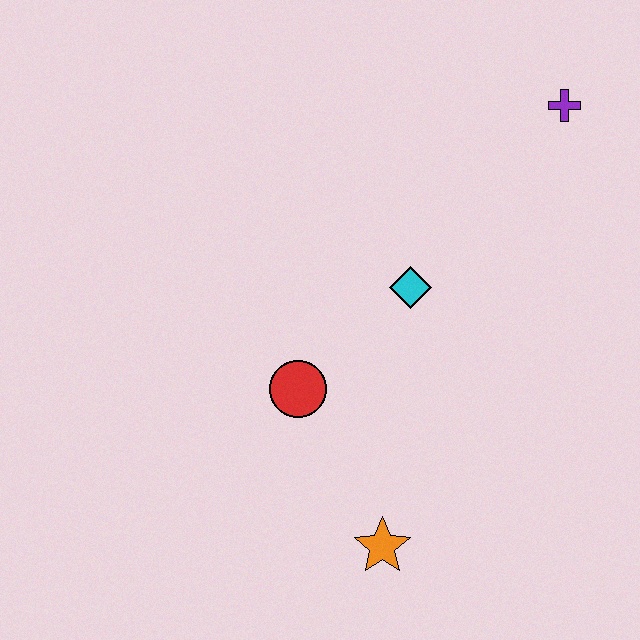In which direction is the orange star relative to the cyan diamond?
The orange star is below the cyan diamond.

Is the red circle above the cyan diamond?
No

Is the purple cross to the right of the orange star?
Yes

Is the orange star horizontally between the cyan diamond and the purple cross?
No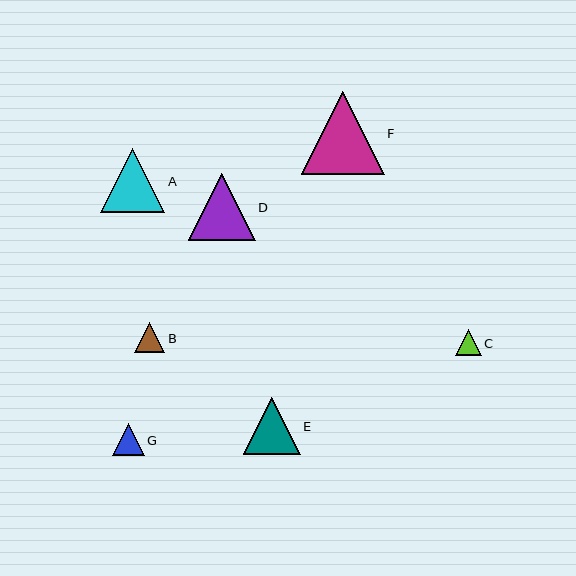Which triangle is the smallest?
Triangle C is the smallest with a size of approximately 26 pixels.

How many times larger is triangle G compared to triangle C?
Triangle G is approximately 1.2 times the size of triangle C.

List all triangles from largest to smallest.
From largest to smallest: F, D, A, E, G, B, C.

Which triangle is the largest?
Triangle F is the largest with a size of approximately 83 pixels.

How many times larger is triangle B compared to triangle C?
Triangle B is approximately 1.2 times the size of triangle C.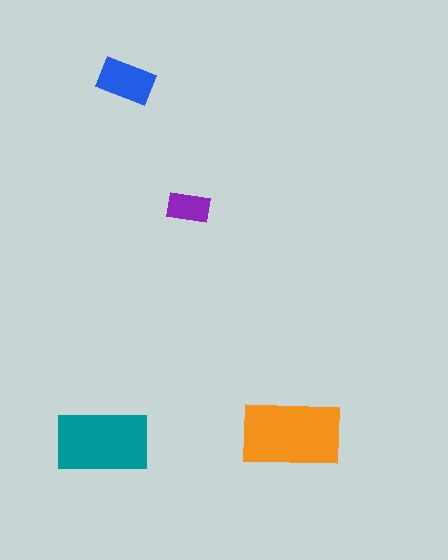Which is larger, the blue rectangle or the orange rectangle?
The orange one.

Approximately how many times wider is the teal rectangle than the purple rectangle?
About 2 times wider.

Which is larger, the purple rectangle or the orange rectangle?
The orange one.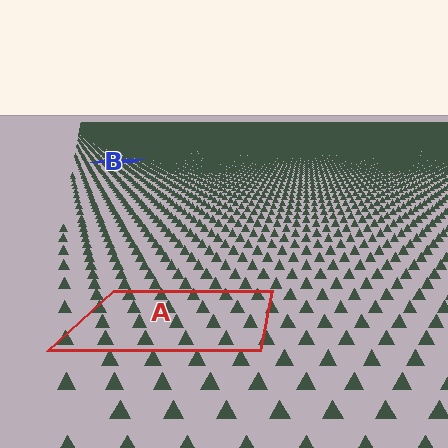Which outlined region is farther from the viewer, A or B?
Region B is farther from the viewer — the texture elements inside it appear smaller and more densely packed.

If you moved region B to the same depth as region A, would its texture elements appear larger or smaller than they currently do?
They would appear larger. At a closer depth, the same texture elements are projected at a bigger on-screen size.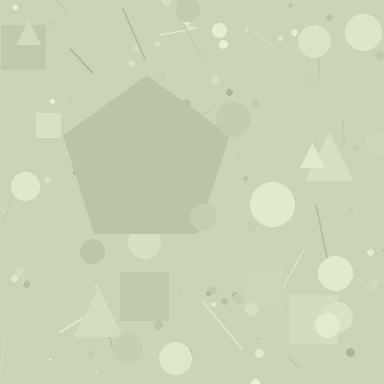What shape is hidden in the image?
A pentagon is hidden in the image.